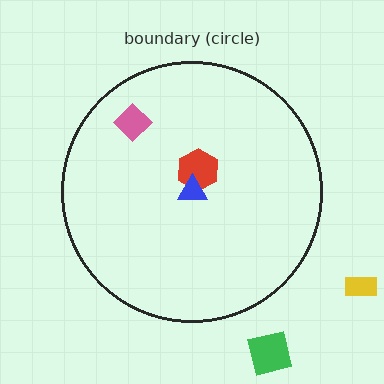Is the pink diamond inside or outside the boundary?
Inside.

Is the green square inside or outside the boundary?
Outside.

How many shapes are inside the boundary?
3 inside, 2 outside.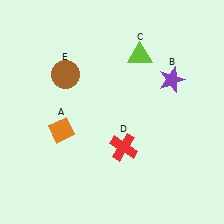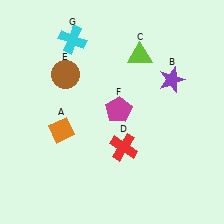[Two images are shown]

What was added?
A magenta pentagon (F), a cyan cross (G) were added in Image 2.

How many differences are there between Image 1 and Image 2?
There are 2 differences between the two images.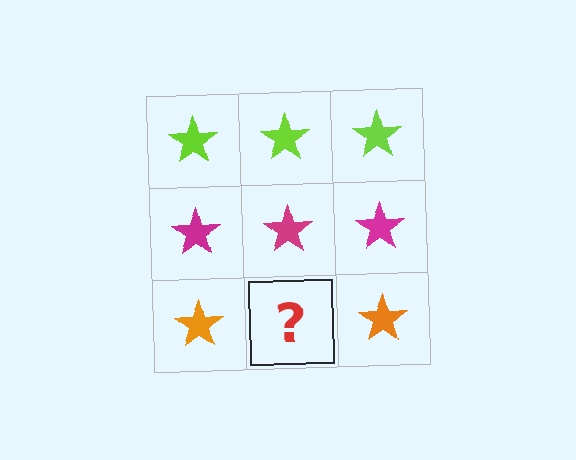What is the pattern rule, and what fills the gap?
The rule is that each row has a consistent color. The gap should be filled with an orange star.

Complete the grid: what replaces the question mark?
The question mark should be replaced with an orange star.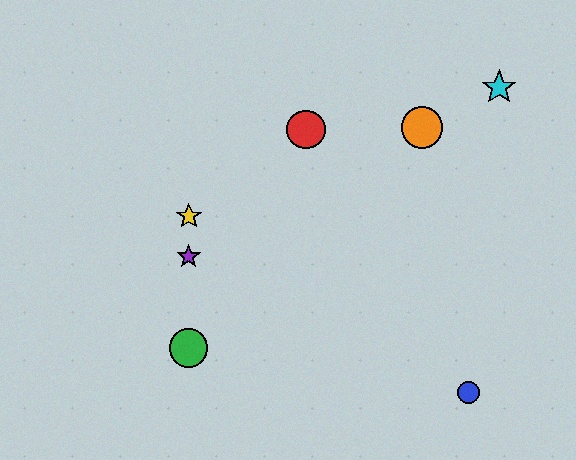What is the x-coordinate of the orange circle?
The orange circle is at x≈422.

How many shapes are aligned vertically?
3 shapes (the green circle, the yellow star, the purple star) are aligned vertically.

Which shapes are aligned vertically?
The green circle, the yellow star, the purple star are aligned vertically.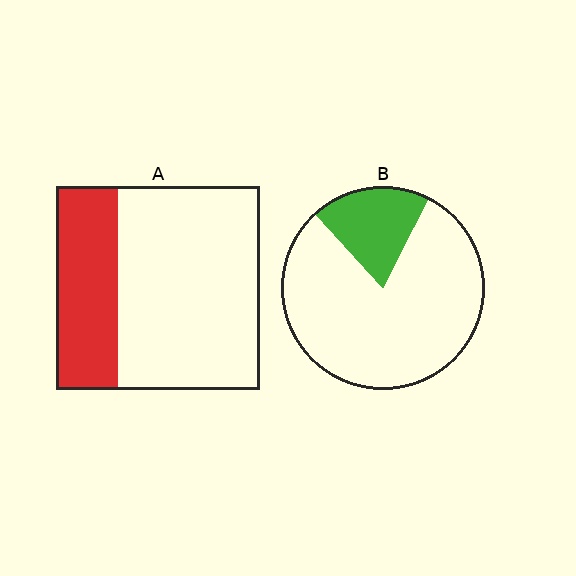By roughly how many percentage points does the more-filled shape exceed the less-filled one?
By roughly 10 percentage points (A over B).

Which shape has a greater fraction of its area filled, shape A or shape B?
Shape A.